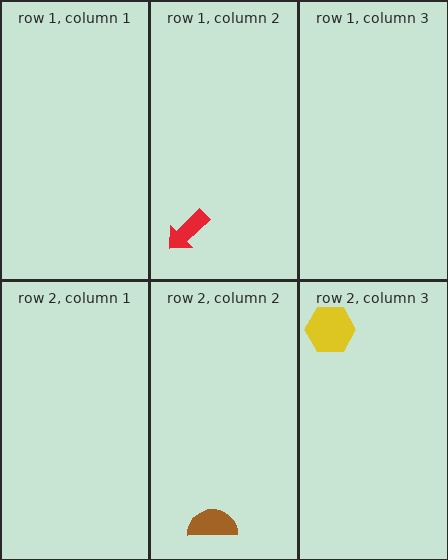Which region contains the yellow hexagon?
The row 2, column 3 region.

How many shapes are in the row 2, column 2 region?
1.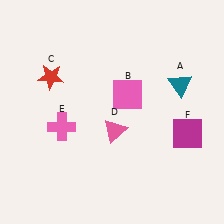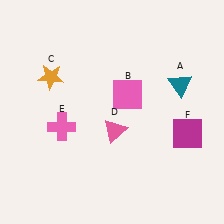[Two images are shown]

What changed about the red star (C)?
In Image 1, C is red. In Image 2, it changed to orange.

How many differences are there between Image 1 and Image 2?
There is 1 difference between the two images.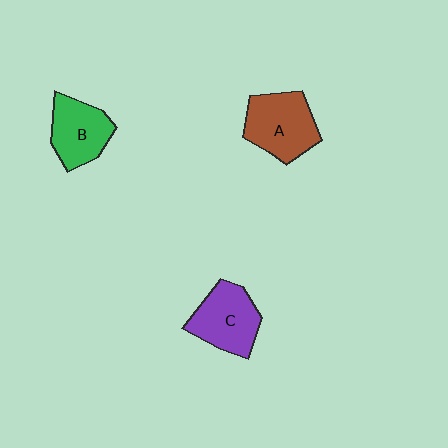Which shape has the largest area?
Shape A (brown).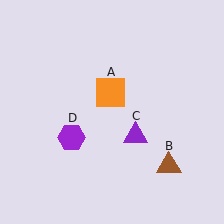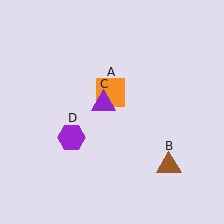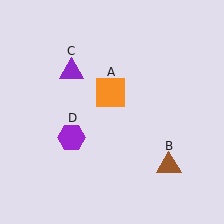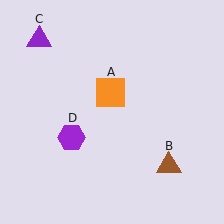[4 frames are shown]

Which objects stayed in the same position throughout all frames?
Orange square (object A) and brown triangle (object B) and purple hexagon (object D) remained stationary.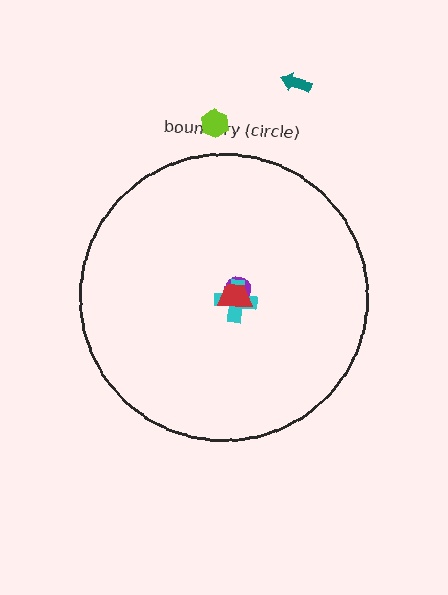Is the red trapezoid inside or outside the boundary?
Inside.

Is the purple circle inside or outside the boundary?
Inside.